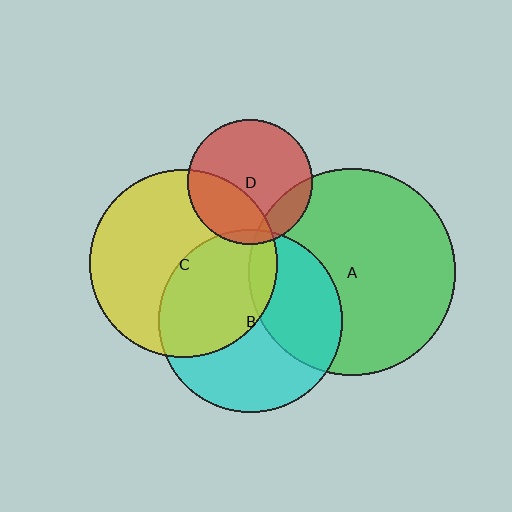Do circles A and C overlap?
Yes.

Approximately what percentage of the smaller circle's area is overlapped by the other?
Approximately 5%.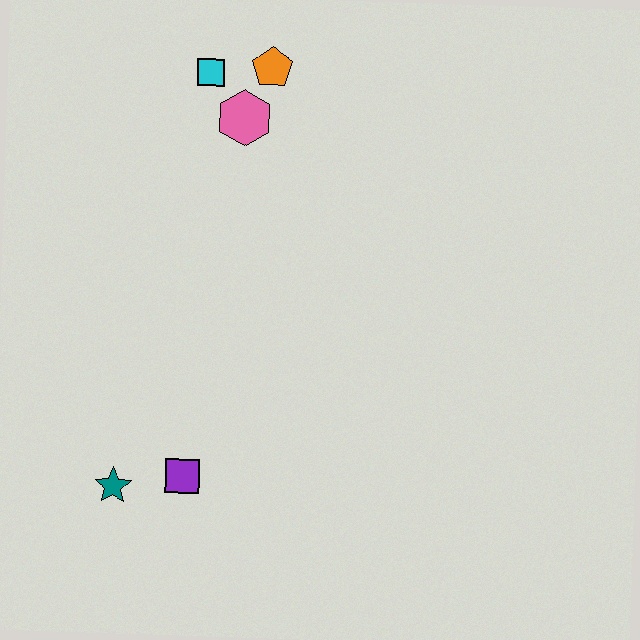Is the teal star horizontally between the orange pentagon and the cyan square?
No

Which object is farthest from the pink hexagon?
The teal star is farthest from the pink hexagon.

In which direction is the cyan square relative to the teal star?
The cyan square is above the teal star.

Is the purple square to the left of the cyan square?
Yes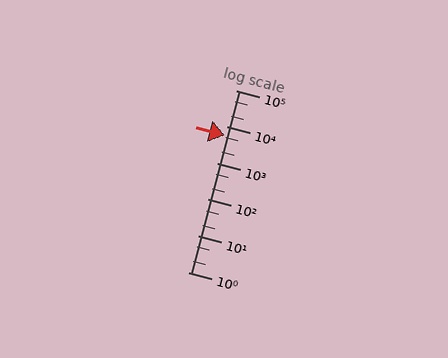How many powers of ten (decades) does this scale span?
The scale spans 5 decades, from 1 to 100000.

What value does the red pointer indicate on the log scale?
The pointer indicates approximately 5800.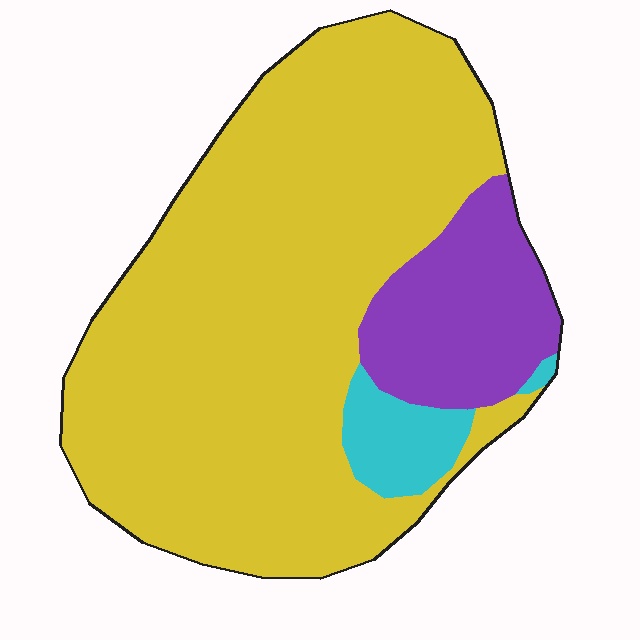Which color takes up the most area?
Yellow, at roughly 80%.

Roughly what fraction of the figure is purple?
Purple takes up about one sixth (1/6) of the figure.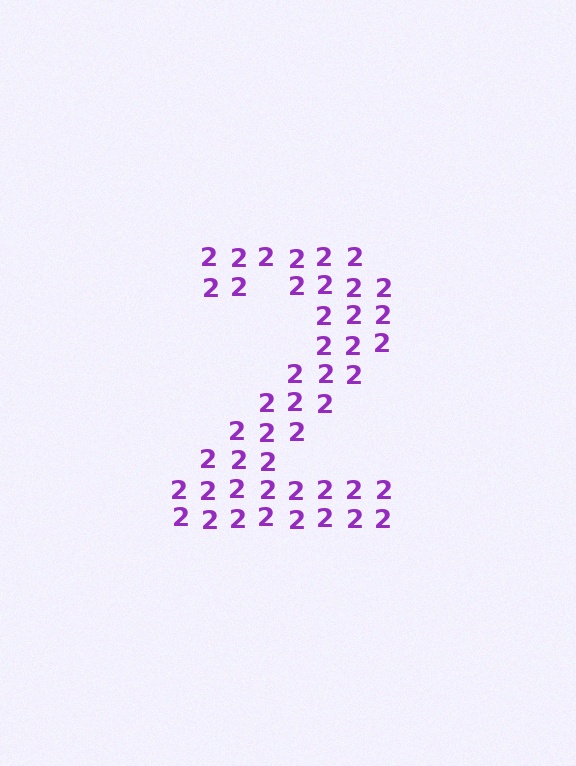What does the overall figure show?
The overall figure shows the digit 2.